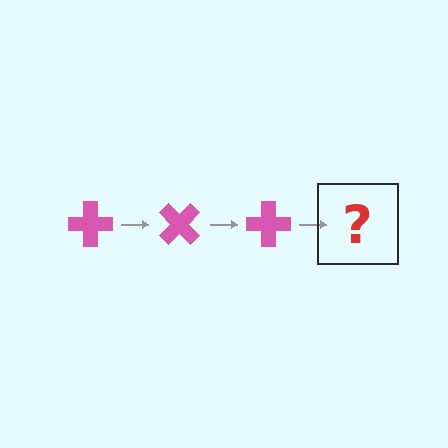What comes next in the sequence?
The next element should be a pink cross rotated 135 degrees.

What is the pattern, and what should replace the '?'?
The pattern is that the cross rotates 45 degrees each step. The '?' should be a pink cross rotated 135 degrees.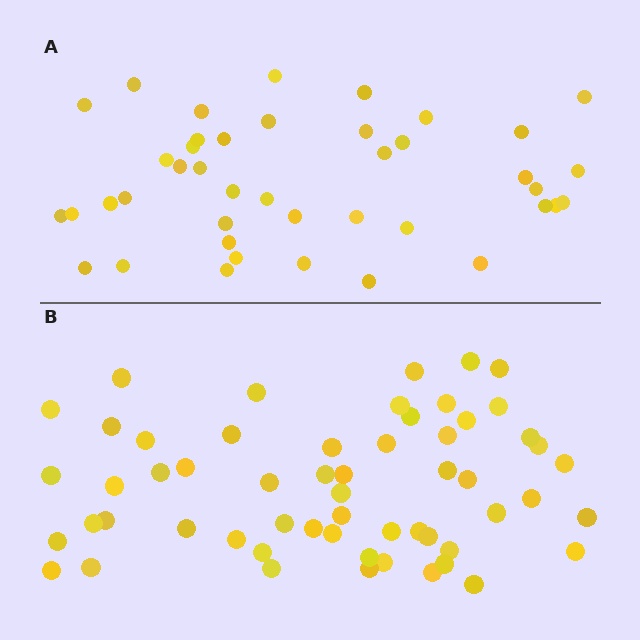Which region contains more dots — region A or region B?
Region B (the bottom region) has more dots.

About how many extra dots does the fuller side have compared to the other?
Region B has approximately 15 more dots than region A.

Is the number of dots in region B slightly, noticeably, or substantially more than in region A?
Region B has noticeably more, but not dramatically so. The ratio is roughly 1.4 to 1.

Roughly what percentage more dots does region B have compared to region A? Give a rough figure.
About 35% more.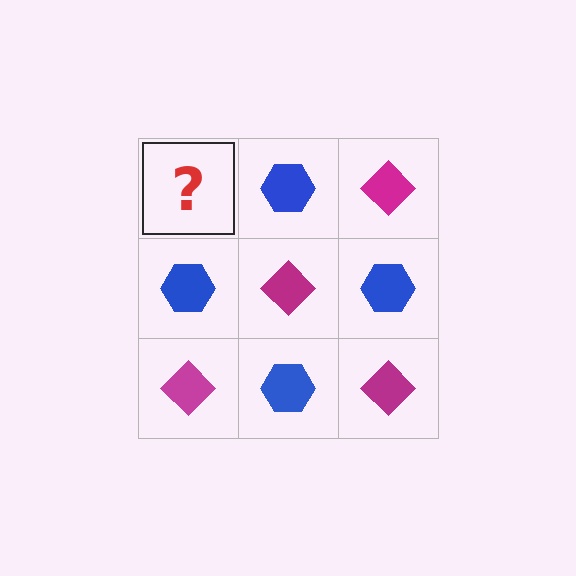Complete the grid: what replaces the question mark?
The question mark should be replaced with a magenta diamond.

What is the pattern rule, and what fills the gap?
The rule is that it alternates magenta diamond and blue hexagon in a checkerboard pattern. The gap should be filled with a magenta diamond.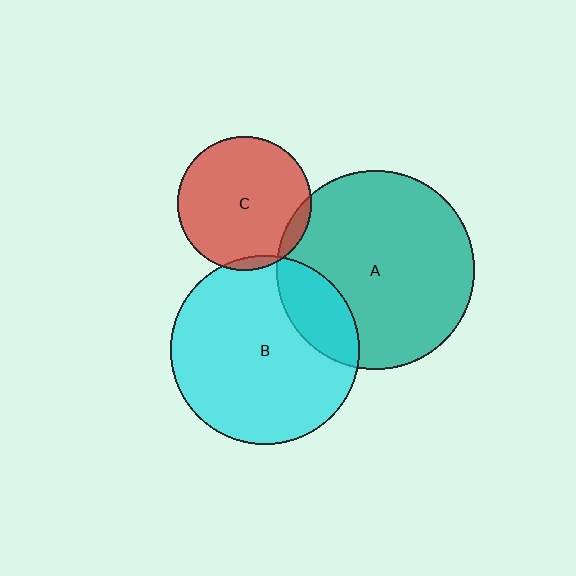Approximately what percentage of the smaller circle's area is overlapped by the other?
Approximately 5%.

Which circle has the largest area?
Circle A (teal).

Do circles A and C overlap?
Yes.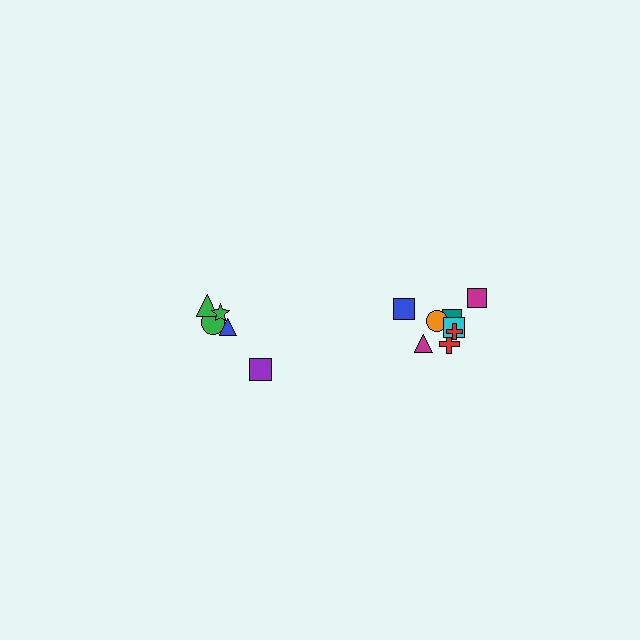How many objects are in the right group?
There are 8 objects.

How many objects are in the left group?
There are 5 objects.